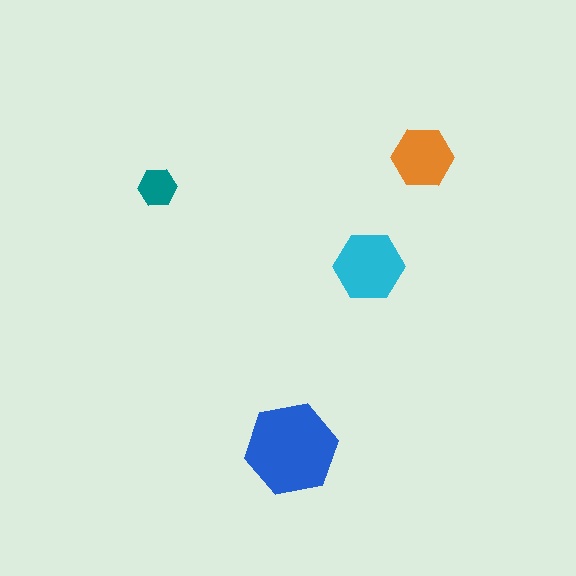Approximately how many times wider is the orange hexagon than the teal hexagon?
About 1.5 times wider.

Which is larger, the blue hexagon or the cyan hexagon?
The blue one.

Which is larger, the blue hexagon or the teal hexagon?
The blue one.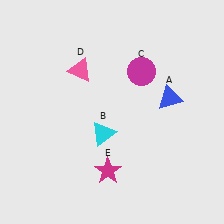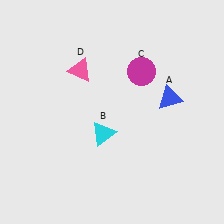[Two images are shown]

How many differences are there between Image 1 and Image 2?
There is 1 difference between the two images.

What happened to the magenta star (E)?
The magenta star (E) was removed in Image 2. It was in the bottom-left area of Image 1.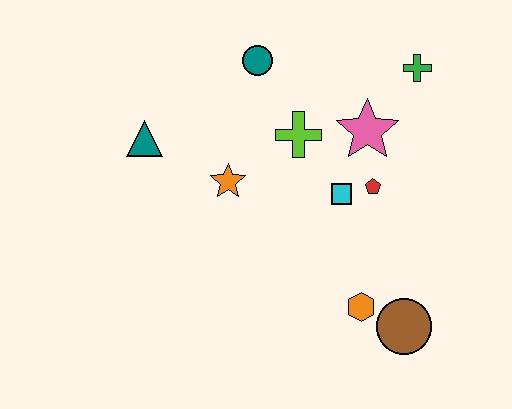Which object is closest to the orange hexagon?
The brown circle is closest to the orange hexagon.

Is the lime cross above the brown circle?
Yes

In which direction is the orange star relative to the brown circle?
The orange star is to the left of the brown circle.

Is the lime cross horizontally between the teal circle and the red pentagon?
Yes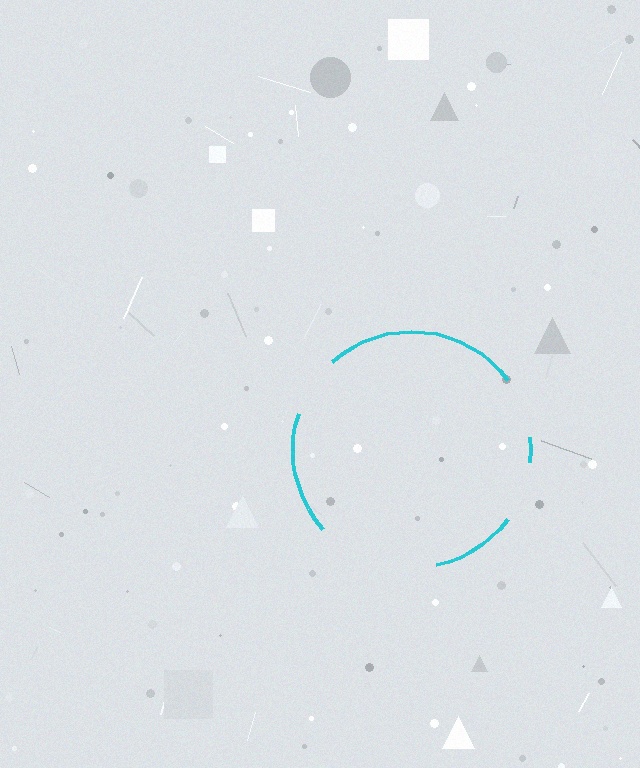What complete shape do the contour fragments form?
The contour fragments form a circle.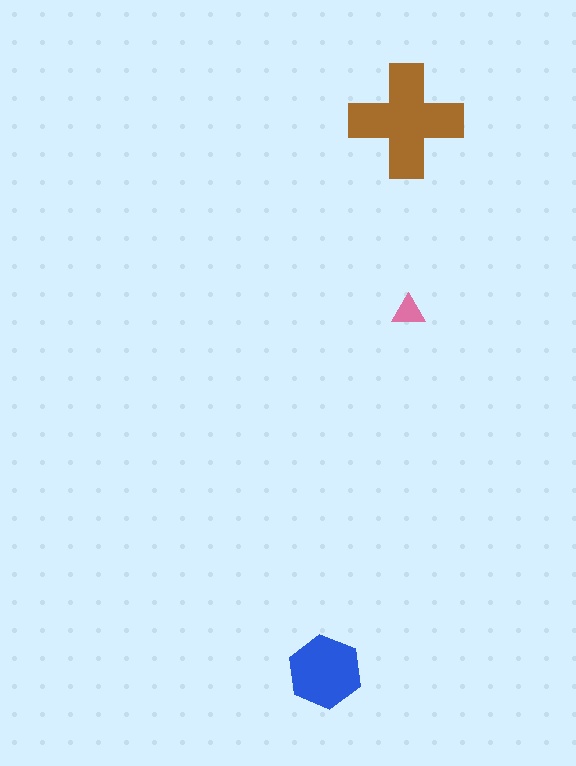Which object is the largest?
The brown cross.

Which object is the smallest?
The pink triangle.